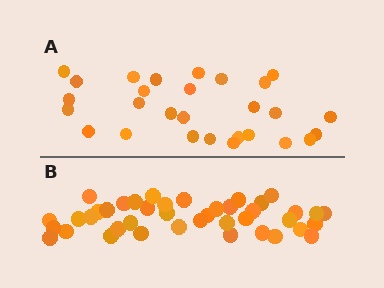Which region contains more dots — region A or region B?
Region B (the bottom region) has more dots.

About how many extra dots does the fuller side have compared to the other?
Region B has approximately 15 more dots than region A.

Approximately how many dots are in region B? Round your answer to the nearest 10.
About 40 dots. (The exact count is 41, which rounds to 40.)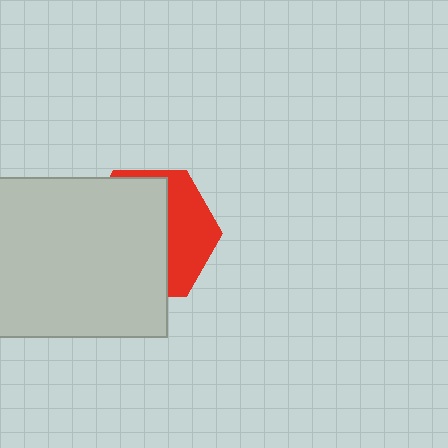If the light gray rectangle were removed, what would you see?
You would see the complete red hexagon.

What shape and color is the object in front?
The object in front is a light gray rectangle.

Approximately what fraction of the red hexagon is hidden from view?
Roughly 63% of the red hexagon is hidden behind the light gray rectangle.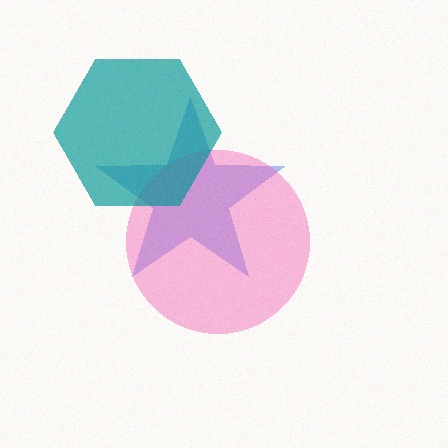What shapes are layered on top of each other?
The layered shapes are: a blue star, a pink circle, a teal hexagon.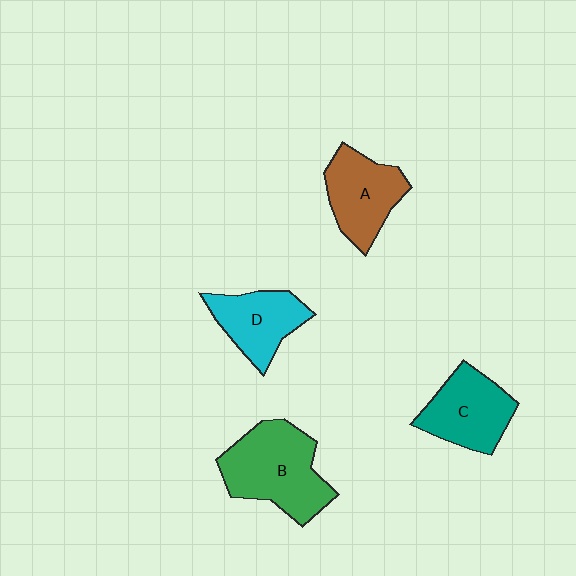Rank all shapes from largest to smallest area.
From largest to smallest: B (green), C (teal), A (brown), D (cyan).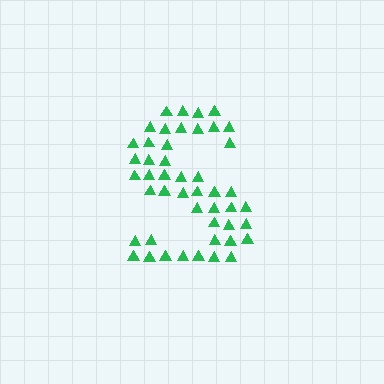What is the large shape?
The large shape is the letter S.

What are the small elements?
The small elements are triangles.